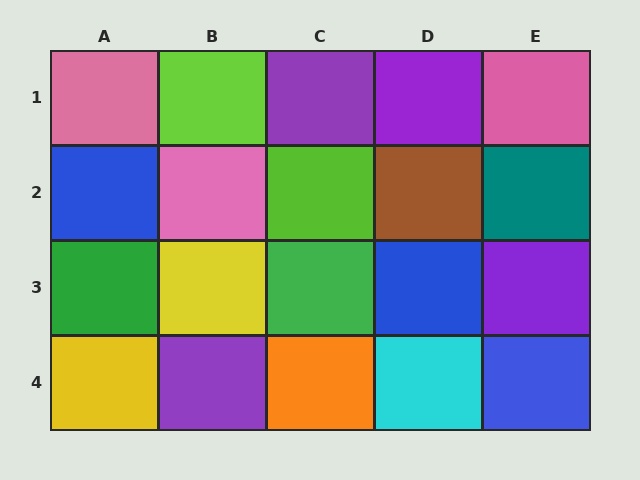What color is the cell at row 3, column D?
Blue.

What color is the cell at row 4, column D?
Cyan.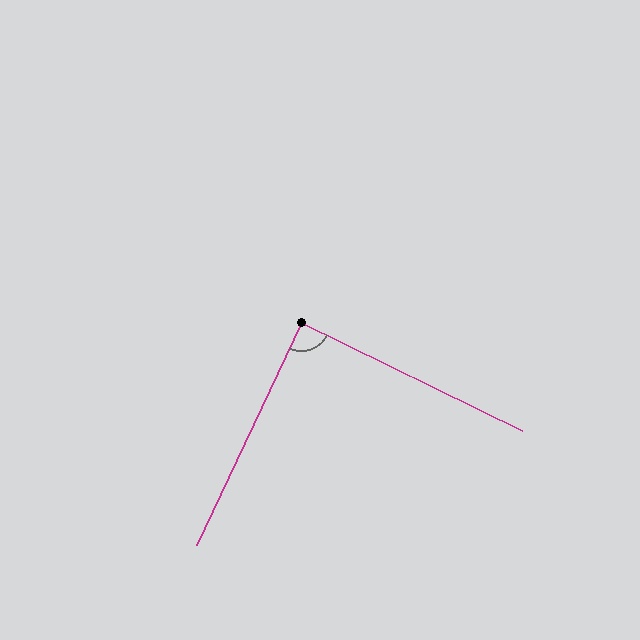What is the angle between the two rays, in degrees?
Approximately 89 degrees.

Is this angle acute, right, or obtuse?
It is approximately a right angle.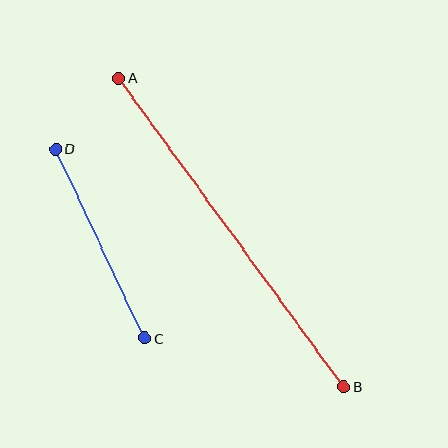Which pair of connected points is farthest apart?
Points A and B are farthest apart.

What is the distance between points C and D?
The distance is approximately 209 pixels.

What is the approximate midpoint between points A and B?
The midpoint is at approximately (231, 232) pixels.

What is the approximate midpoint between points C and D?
The midpoint is at approximately (100, 243) pixels.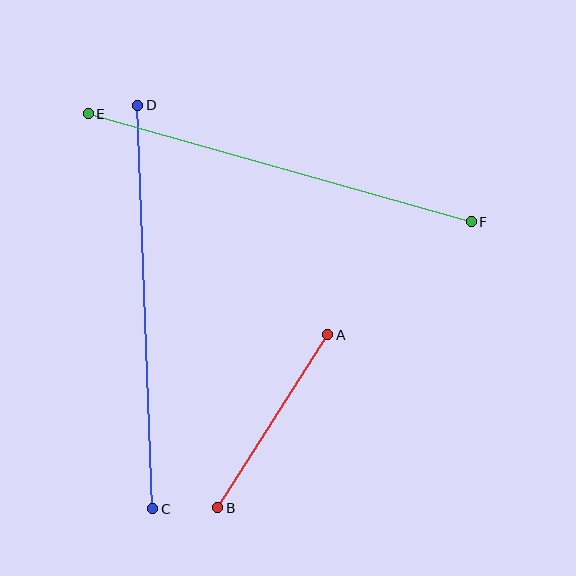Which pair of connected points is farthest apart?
Points C and D are farthest apart.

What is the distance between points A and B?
The distance is approximately 205 pixels.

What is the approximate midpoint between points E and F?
The midpoint is at approximately (280, 168) pixels.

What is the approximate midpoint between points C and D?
The midpoint is at approximately (145, 307) pixels.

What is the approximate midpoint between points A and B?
The midpoint is at approximately (273, 421) pixels.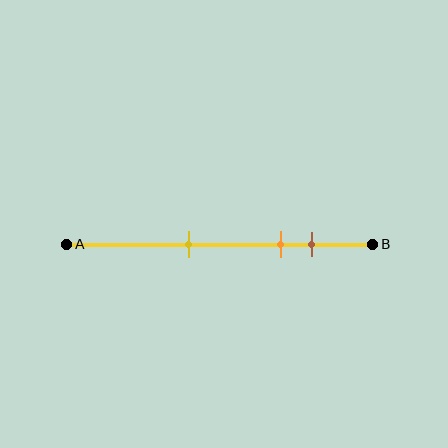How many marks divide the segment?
There are 3 marks dividing the segment.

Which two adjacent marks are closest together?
The orange and brown marks are the closest adjacent pair.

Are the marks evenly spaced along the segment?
No, the marks are not evenly spaced.